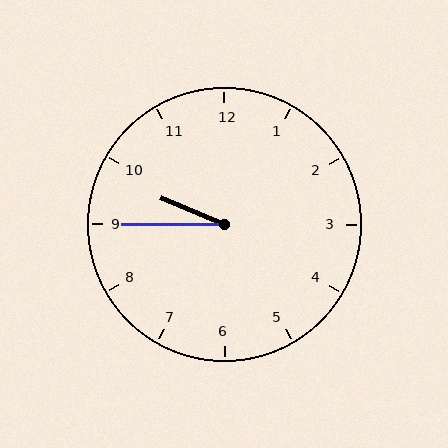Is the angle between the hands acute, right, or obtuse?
It is acute.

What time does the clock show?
9:45.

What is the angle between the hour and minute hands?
Approximately 22 degrees.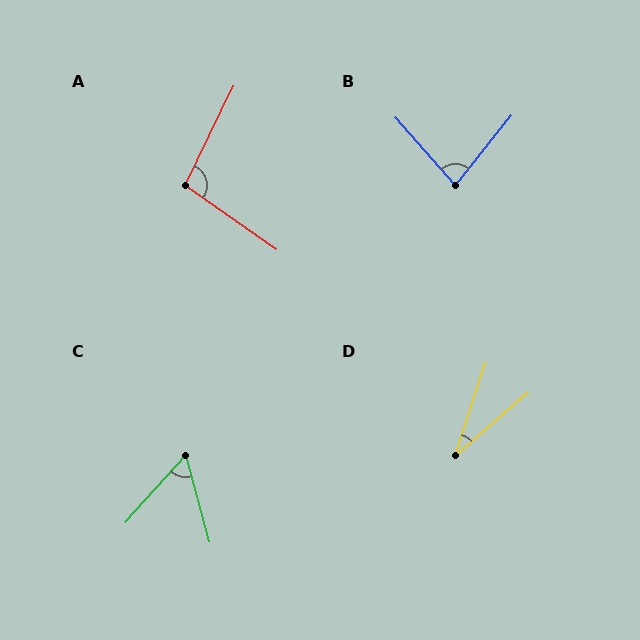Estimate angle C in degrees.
Approximately 57 degrees.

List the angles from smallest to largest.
D (31°), C (57°), B (80°), A (99°).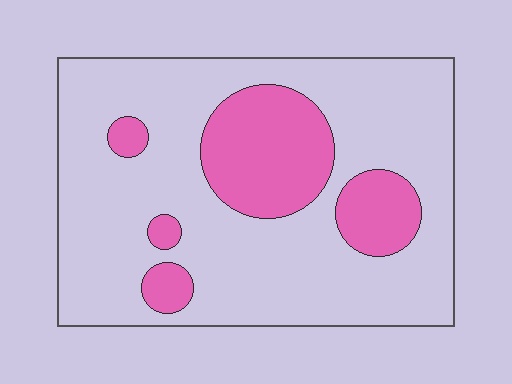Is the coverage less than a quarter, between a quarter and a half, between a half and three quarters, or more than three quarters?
Less than a quarter.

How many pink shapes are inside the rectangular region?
5.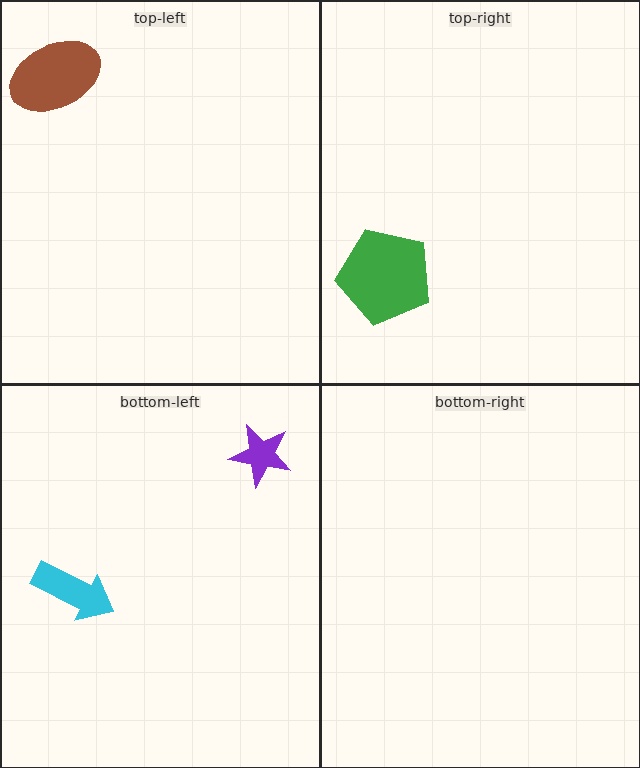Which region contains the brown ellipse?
The top-left region.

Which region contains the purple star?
The bottom-left region.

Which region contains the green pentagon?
The top-right region.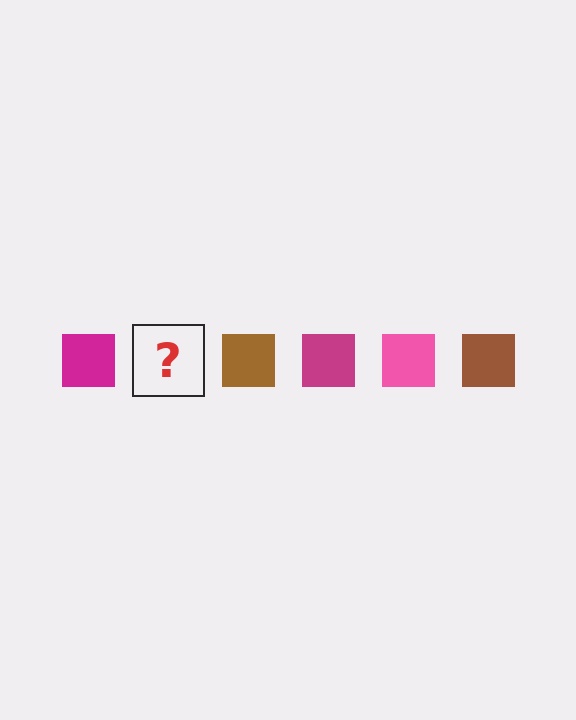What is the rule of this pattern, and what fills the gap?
The rule is that the pattern cycles through magenta, pink, brown squares. The gap should be filled with a pink square.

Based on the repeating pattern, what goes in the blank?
The blank should be a pink square.